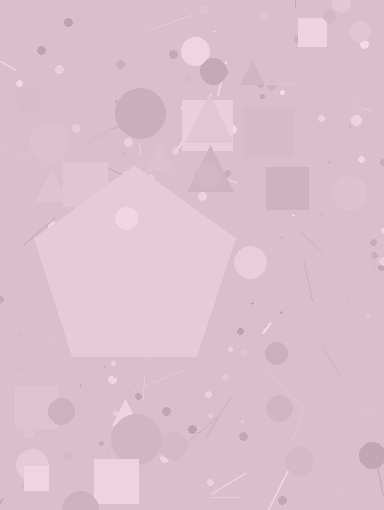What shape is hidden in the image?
A pentagon is hidden in the image.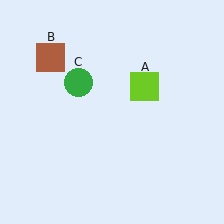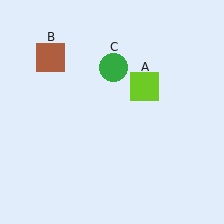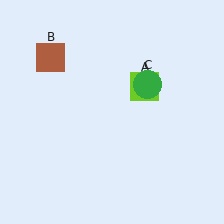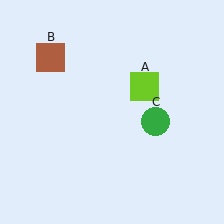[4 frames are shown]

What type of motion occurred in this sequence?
The green circle (object C) rotated clockwise around the center of the scene.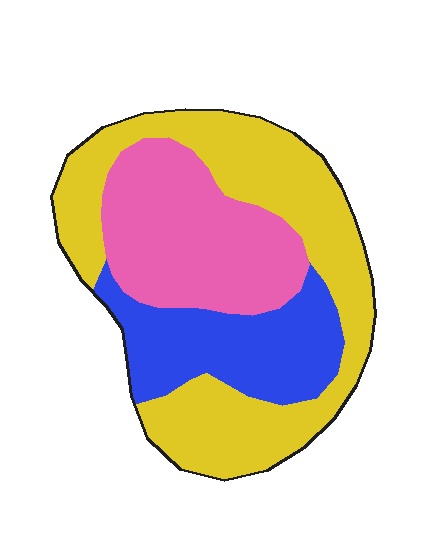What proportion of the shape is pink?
Pink takes up between a quarter and a half of the shape.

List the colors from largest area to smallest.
From largest to smallest: yellow, pink, blue.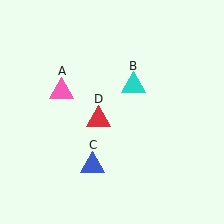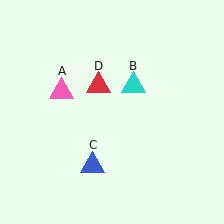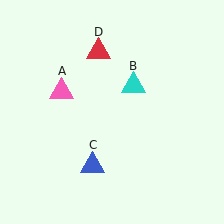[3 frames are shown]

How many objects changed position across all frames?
1 object changed position: red triangle (object D).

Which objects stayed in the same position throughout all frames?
Pink triangle (object A) and cyan triangle (object B) and blue triangle (object C) remained stationary.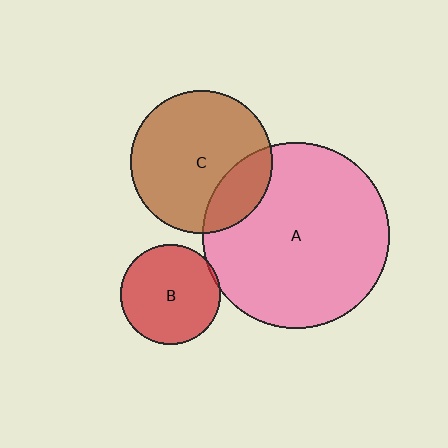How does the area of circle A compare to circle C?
Approximately 1.7 times.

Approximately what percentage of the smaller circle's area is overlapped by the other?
Approximately 20%.